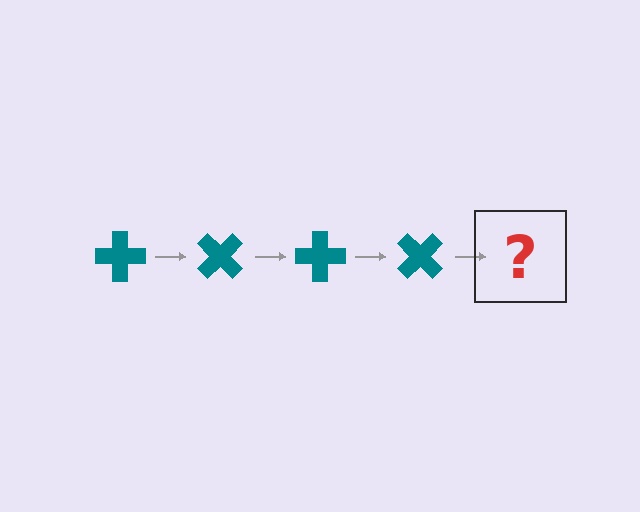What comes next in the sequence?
The next element should be a teal cross rotated 180 degrees.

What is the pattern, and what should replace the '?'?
The pattern is that the cross rotates 45 degrees each step. The '?' should be a teal cross rotated 180 degrees.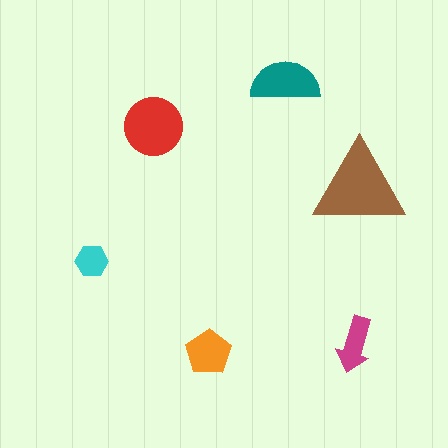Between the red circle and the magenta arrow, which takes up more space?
The red circle.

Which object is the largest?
The brown triangle.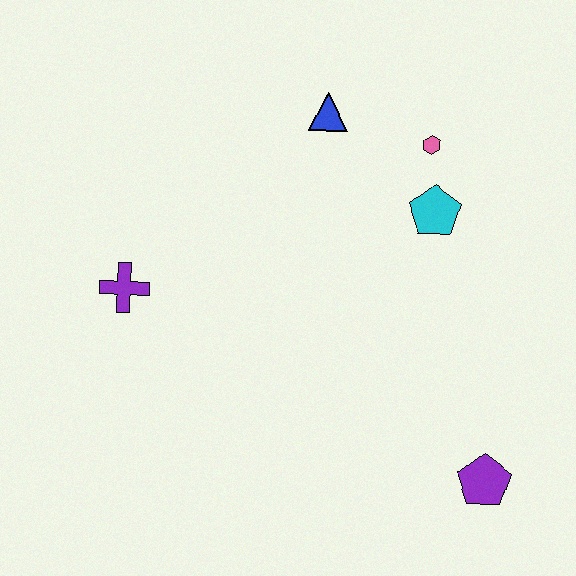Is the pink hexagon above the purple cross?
Yes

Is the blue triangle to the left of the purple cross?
No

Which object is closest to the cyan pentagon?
The pink hexagon is closest to the cyan pentagon.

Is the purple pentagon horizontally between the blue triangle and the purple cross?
No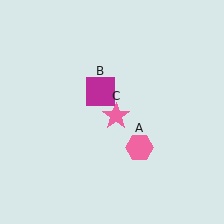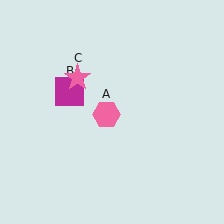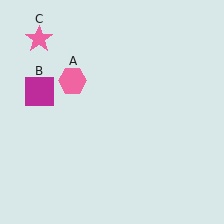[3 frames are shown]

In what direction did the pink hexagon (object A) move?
The pink hexagon (object A) moved up and to the left.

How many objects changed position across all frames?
3 objects changed position: pink hexagon (object A), magenta square (object B), pink star (object C).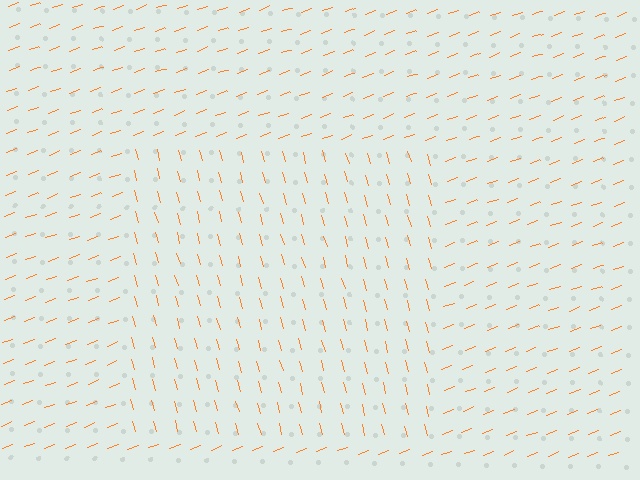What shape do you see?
I see a rectangle.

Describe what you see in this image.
The image is filled with small orange line segments. A rectangle region in the image has lines oriented differently from the surrounding lines, creating a visible texture boundary.